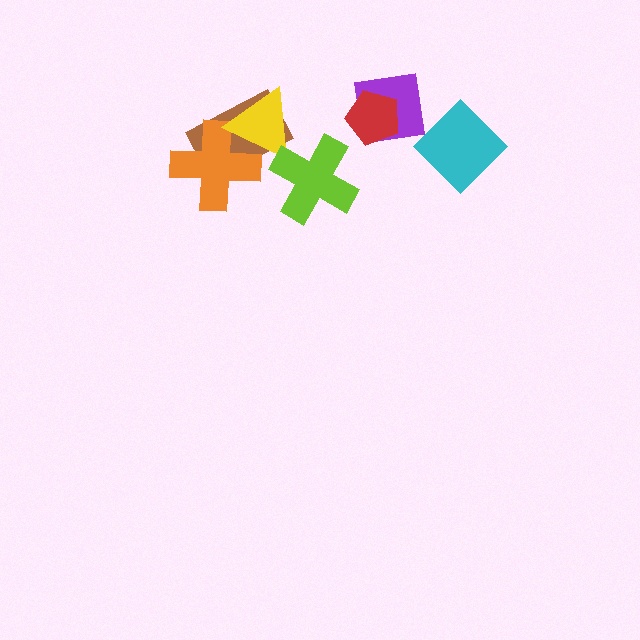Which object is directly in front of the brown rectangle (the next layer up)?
The orange cross is directly in front of the brown rectangle.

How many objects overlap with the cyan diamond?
1 object overlaps with the cyan diamond.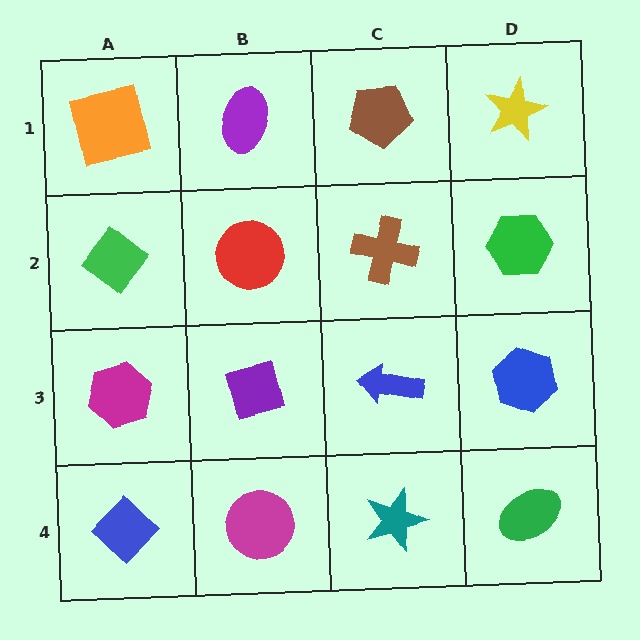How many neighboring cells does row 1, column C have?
3.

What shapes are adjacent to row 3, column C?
A brown cross (row 2, column C), a teal star (row 4, column C), a purple square (row 3, column B), a blue hexagon (row 3, column D).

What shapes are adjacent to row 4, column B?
A purple square (row 3, column B), a blue diamond (row 4, column A), a teal star (row 4, column C).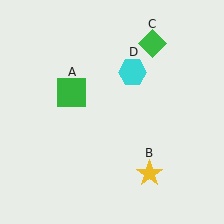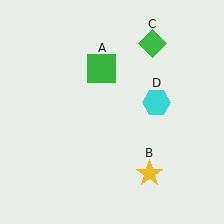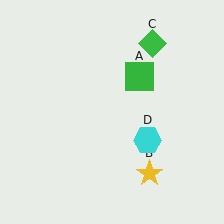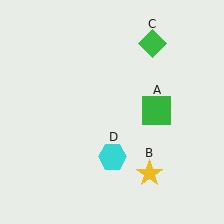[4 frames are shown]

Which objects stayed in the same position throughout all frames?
Yellow star (object B) and green diamond (object C) remained stationary.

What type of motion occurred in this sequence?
The green square (object A), cyan hexagon (object D) rotated clockwise around the center of the scene.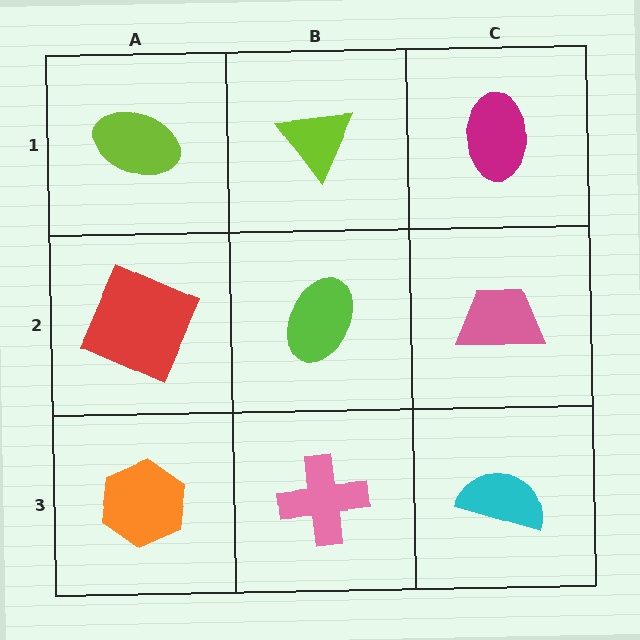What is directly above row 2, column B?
A lime triangle.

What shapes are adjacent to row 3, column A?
A red square (row 2, column A), a pink cross (row 3, column B).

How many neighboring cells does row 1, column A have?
2.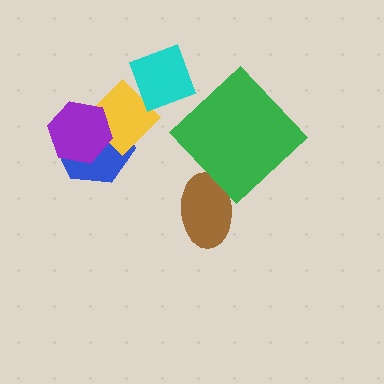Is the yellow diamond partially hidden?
Yes, it is partially covered by another shape.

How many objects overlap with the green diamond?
0 objects overlap with the green diamond.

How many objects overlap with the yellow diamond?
3 objects overlap with the yellow diamond.